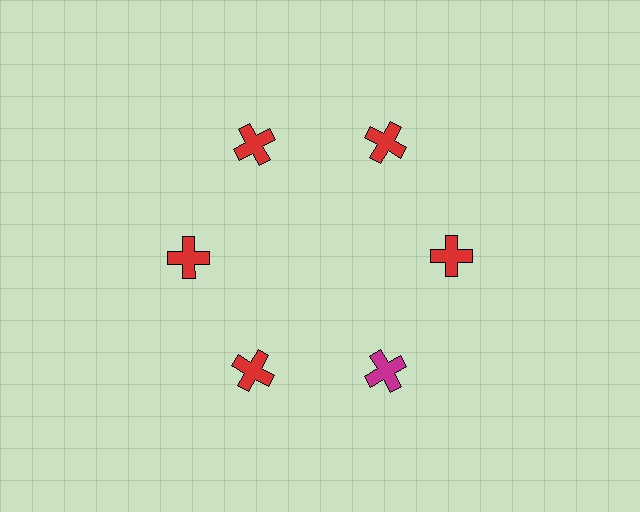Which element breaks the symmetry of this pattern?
The magenta cross at roughly the 5 o'clock position breaks the symmetry. All other shapes are red crosses.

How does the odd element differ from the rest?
It has a different color: magenta instead of red.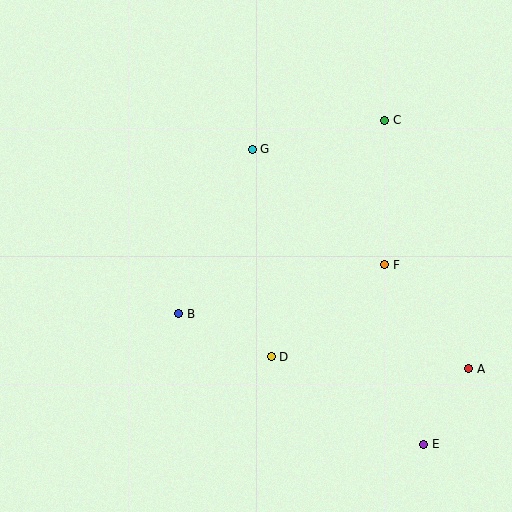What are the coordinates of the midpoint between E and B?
The midpoint between E and B is at (301, 379).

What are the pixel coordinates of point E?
Point E is at (424, 444).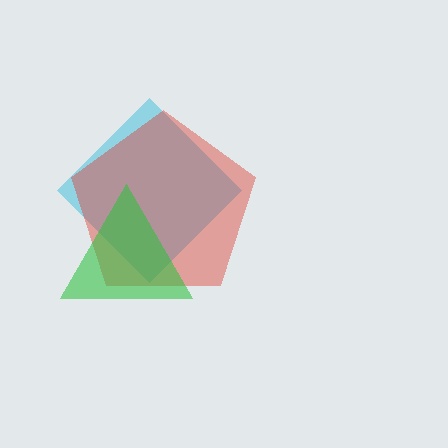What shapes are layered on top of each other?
The layered shapes are: a cyan diamond, a red pentagon, a green triangle.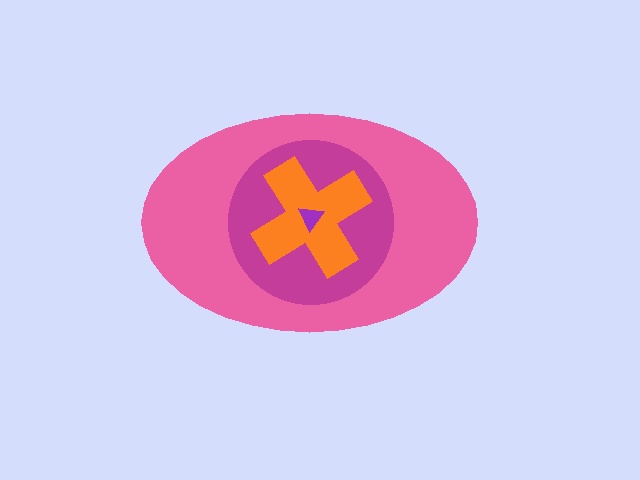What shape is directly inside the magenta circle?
The orange cross.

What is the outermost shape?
The pink ellipse.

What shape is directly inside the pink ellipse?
The magenta circle.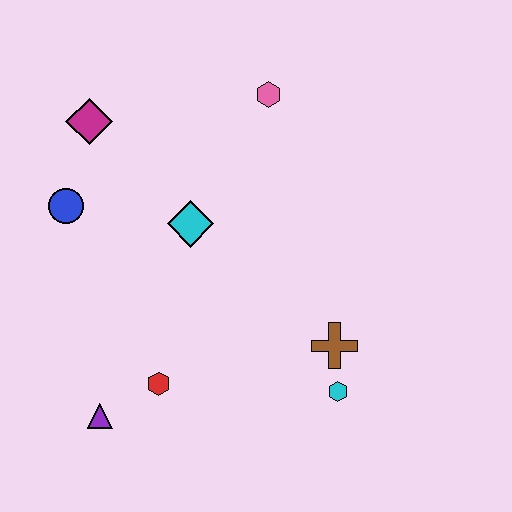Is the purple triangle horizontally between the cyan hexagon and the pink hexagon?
No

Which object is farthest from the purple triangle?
The pink hexagon is farthest from the purple triangle.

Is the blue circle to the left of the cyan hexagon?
Yes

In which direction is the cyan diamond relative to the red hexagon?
The cyan diamond is above the red hexagon.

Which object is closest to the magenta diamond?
The blue circle is closest to the magenta diamond.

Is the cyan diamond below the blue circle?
Yes